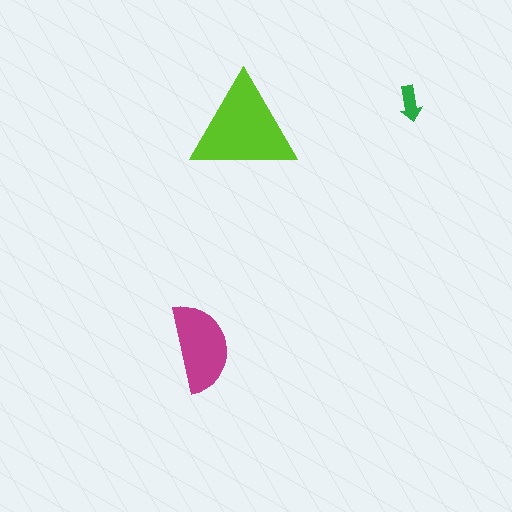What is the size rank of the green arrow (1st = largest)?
3rd.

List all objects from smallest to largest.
The green arrow, the magenta semicircle, the lime triangle.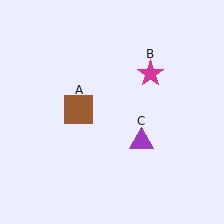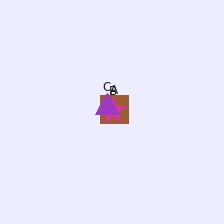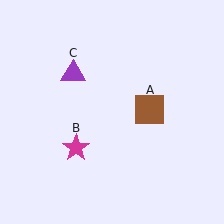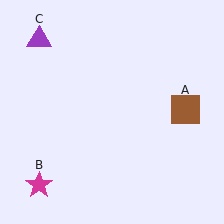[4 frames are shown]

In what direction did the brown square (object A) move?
The brown square (object A) moved right.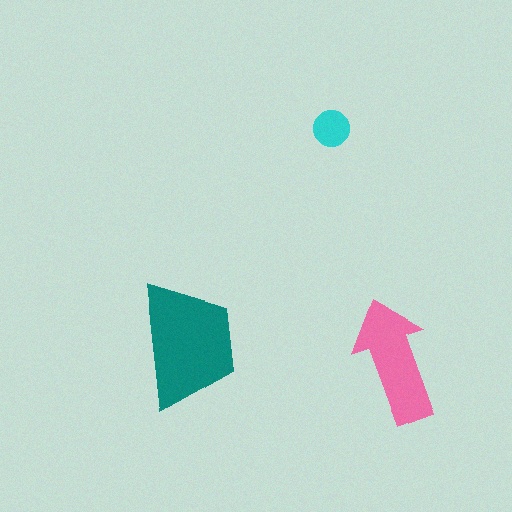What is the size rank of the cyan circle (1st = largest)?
3rd.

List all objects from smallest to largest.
The cyan circle, the pink arrow, the teal trapezoid.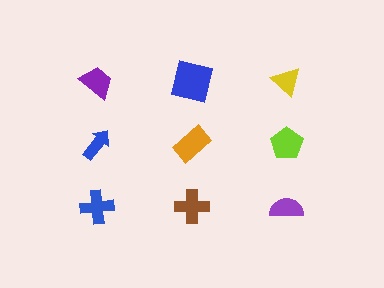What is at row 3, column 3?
A purple semicircle.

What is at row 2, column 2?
An orange rectangle.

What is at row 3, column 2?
A brown cross.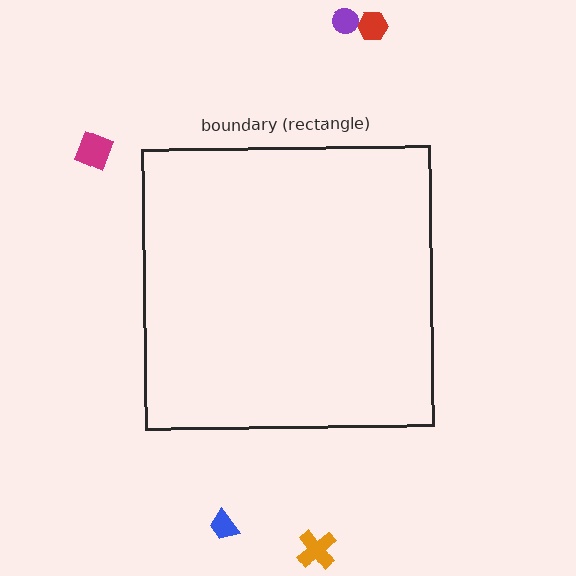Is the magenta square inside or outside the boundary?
Outside.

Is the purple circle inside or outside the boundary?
Outside.